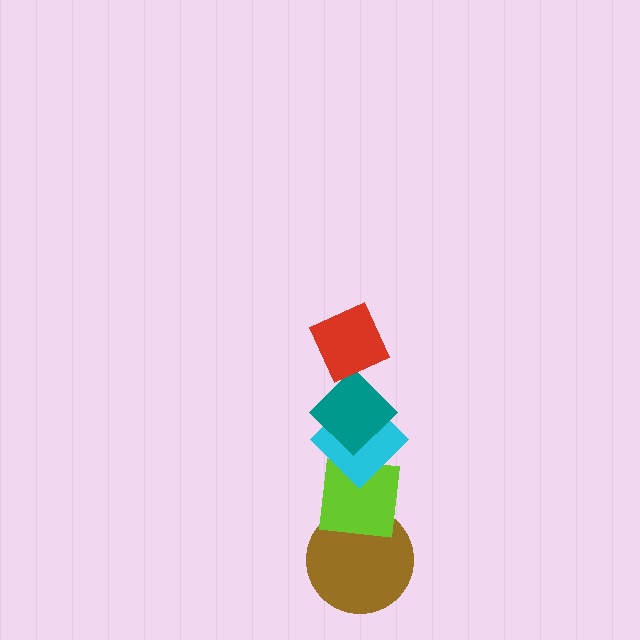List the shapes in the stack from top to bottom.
From top to bottom: the red diamond, the teal diamond, the cyan diamond, the lime square, the brown circle.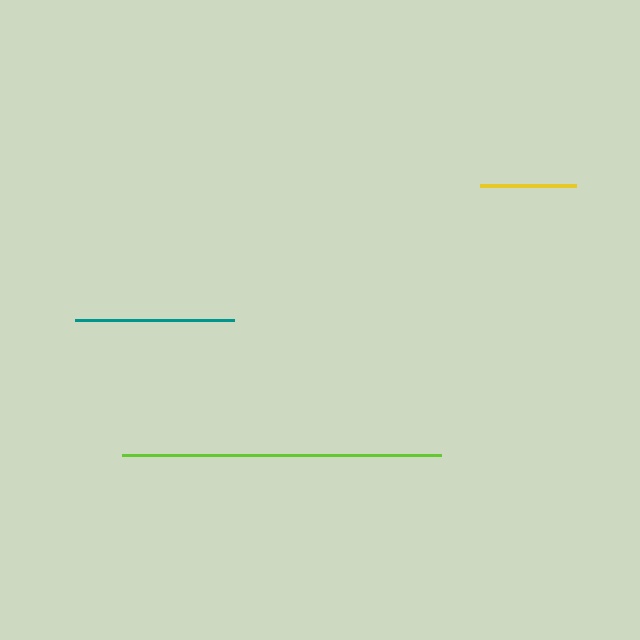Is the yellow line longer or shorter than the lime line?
The lime line is longer than the yellow line.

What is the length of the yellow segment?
The yellow segment is approximately 96 pixels long.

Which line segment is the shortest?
The yellow line is the shortest at approximately 96 pixels.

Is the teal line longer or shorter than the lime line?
The lime line is longer than the teal line.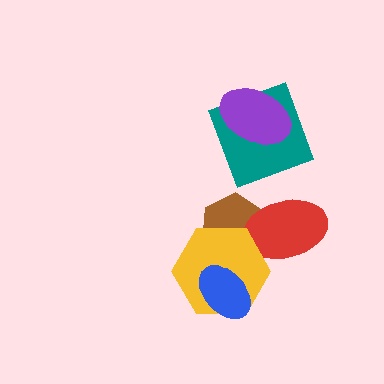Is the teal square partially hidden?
Yes, it is partially covered by another shape.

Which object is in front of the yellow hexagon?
The blue ellipse is in front of the yellow hexagon.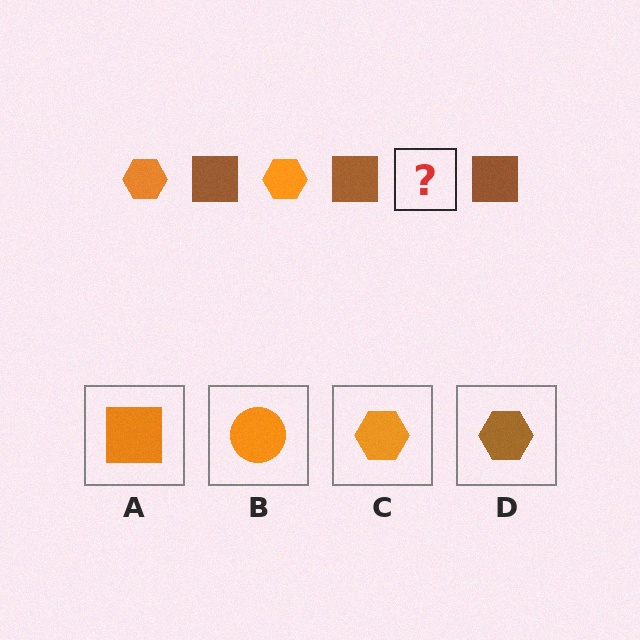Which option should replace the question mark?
Option C.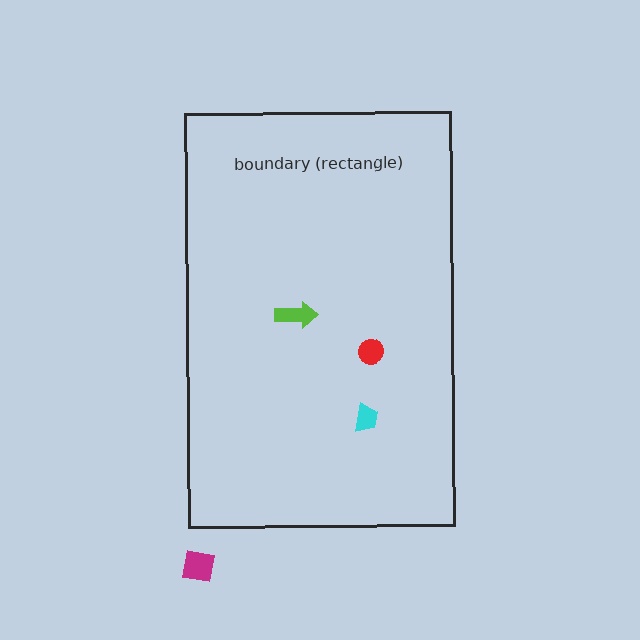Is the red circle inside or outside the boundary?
Inside.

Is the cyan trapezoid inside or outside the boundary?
Inside.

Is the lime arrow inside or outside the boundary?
Inside.